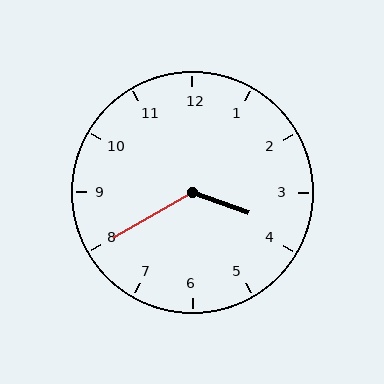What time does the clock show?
3:40.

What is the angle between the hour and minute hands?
Approximately 130 degrees.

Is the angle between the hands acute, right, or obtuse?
It is obtuse.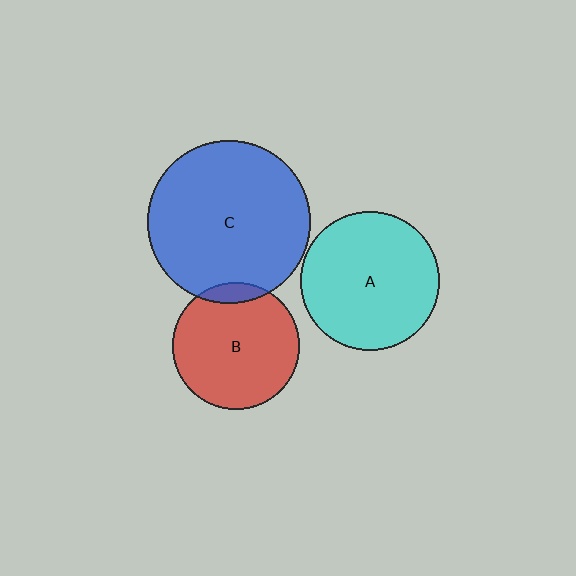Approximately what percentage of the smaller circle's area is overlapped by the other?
Approximately 10%.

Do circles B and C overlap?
Yes.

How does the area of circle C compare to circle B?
Approximately 1.6 times.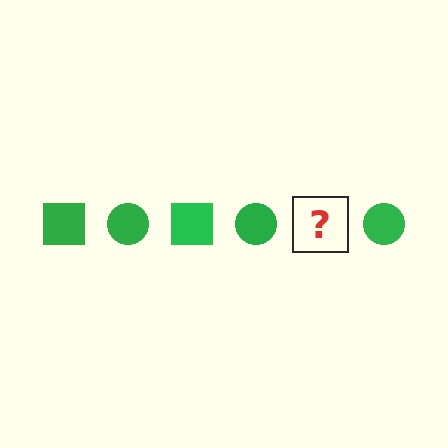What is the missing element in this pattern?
The missing element is a green square.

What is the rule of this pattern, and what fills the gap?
The rule is that the pattern cycles through square, circle shapes in green. The gap should be filled with a green square.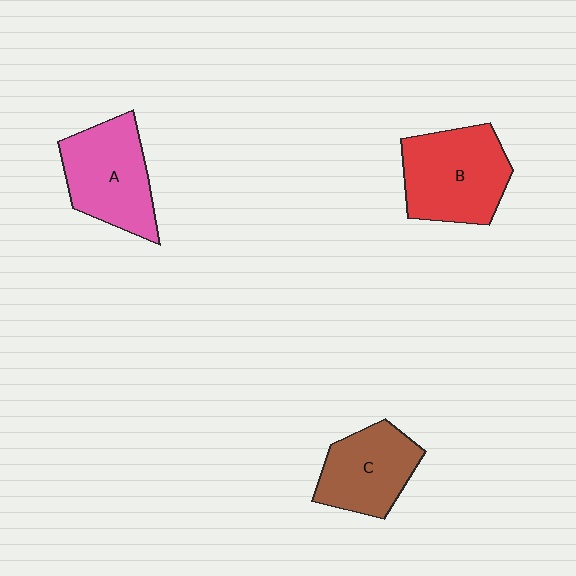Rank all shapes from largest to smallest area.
From largest to smallest: B (red), A (pink), C (brown).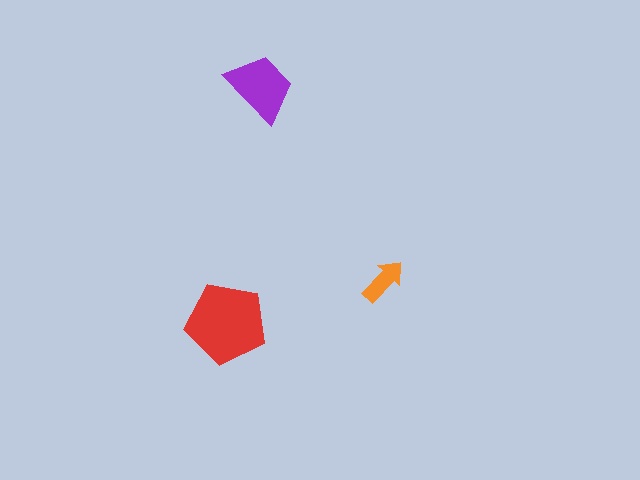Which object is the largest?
The red pentagon.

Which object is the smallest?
The orange arrow.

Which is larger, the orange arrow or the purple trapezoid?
The purple trapezoid.